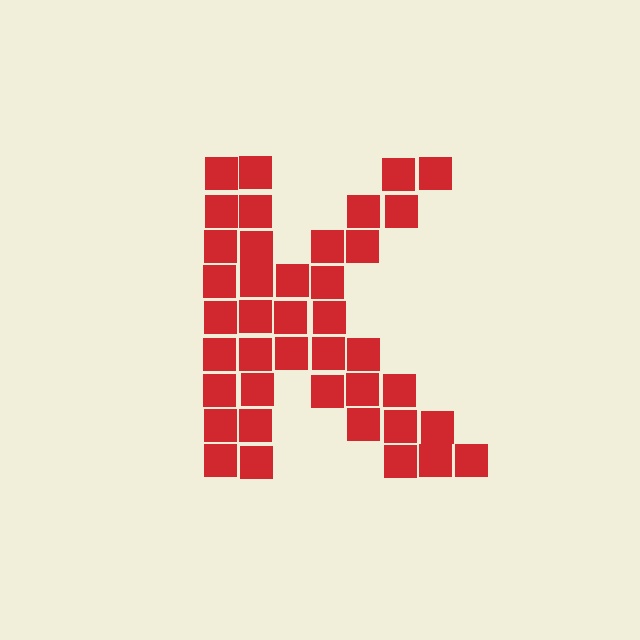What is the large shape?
The large shape is the letter K.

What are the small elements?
The small elements are squares.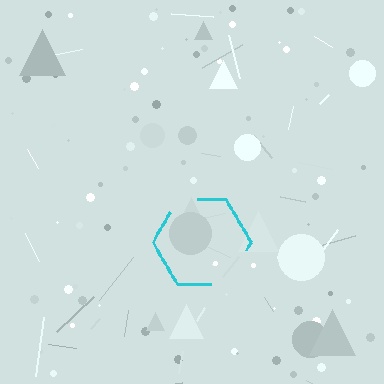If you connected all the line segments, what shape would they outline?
They would outline a hexagon.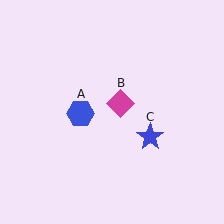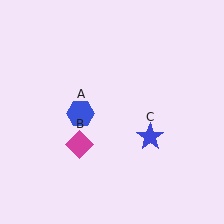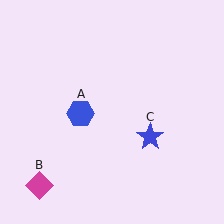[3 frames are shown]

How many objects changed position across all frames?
1 object changed position: magenta diamond (object B).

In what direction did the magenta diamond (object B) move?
The magenta diamond (object B) moved down and to the left.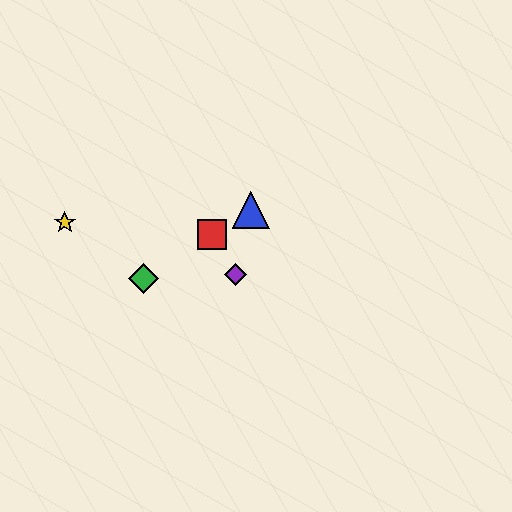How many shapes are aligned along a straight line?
3 shapes (the red square, the blue triangle, the green diamond) are aligned along a straight line.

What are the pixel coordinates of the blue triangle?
The blue triangle is at (251, 210).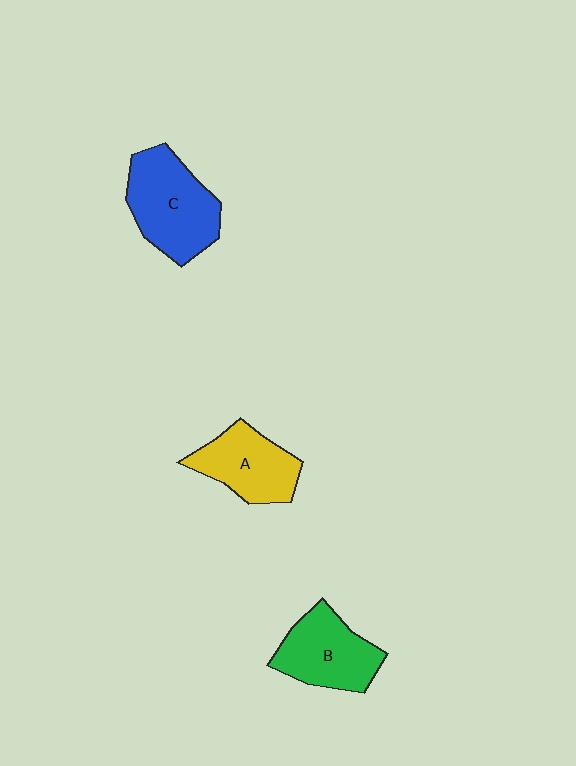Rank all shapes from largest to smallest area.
From largest to smallest: C (blue), B (green), A (yellow).